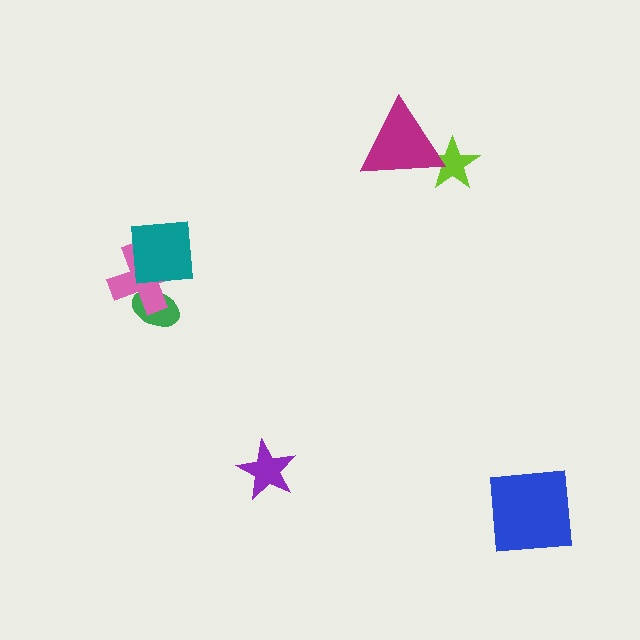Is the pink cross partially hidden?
Yes, it is partially covered by another shape.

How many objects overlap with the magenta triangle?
1 object overlaps with the magenta triangle.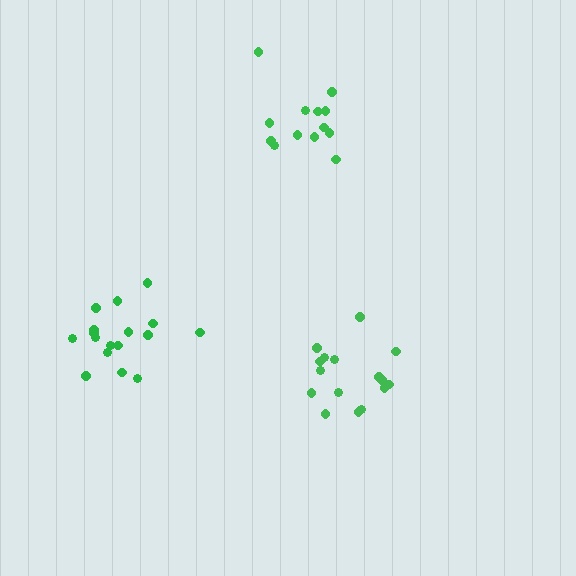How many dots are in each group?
Group 1: 18 dots, Group 2: 13 dots, Group 3: 16 dots (47 total).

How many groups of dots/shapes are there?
There are 3 groups.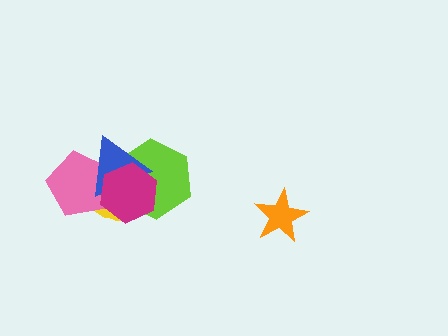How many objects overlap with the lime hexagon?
3 objects overlap with the lime hexagon.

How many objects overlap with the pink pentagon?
3 objects overlap with the pink pentagon.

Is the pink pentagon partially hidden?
Yes, it is partially covered by another shape.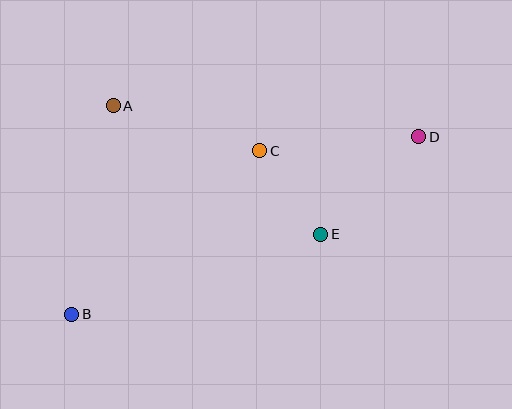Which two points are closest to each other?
Points C and E are closest to each other.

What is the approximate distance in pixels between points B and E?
The distance between B and E is approximately 261 pixels.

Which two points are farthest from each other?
Points B and D are farthest from each other.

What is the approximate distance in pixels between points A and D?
The distance between A and D is approximately 307 pixels.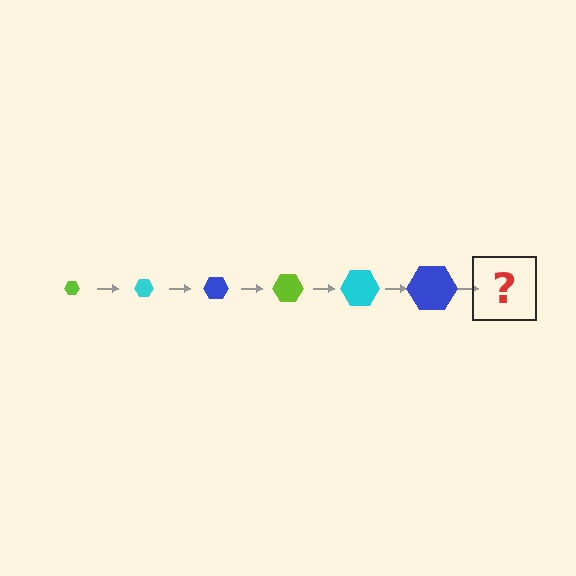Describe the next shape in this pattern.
It should be a lime hexagon, larger than the previous one.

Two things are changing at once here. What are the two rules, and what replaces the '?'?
The two rules are that the hexagon grows larger each step and the color cycles through lime, cyan, and blue. The '?' should be a lime hexagon, larger than the previous one.